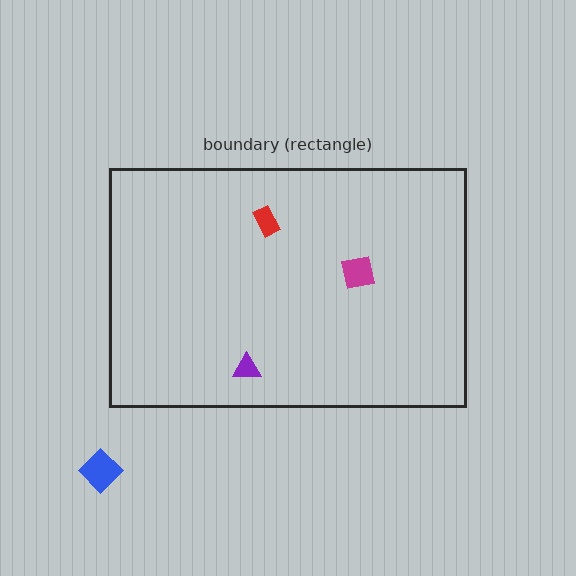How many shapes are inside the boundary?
3 inside, 1 outside.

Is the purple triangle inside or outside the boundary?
Inside.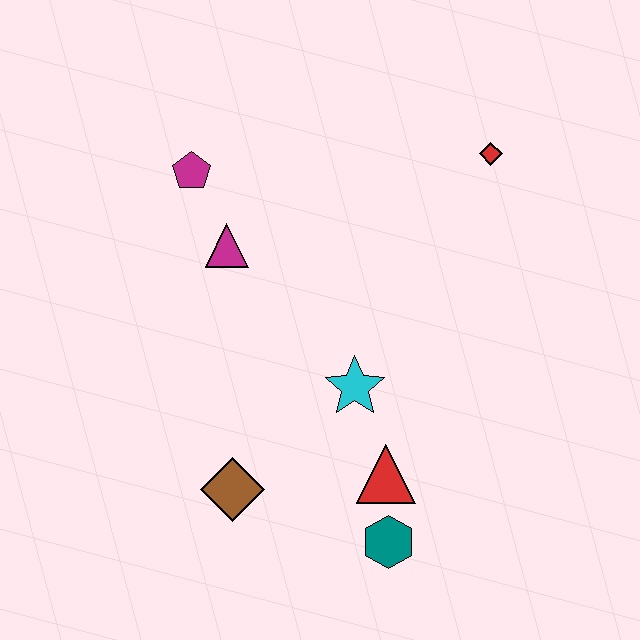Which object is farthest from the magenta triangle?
The teal hexagon is farthest from the magenta triangle.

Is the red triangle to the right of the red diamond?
No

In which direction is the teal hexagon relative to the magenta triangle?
The teal hexagon is below the magenta triangle.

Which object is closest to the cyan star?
The red triangle is closest to the cyan star.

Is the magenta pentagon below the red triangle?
No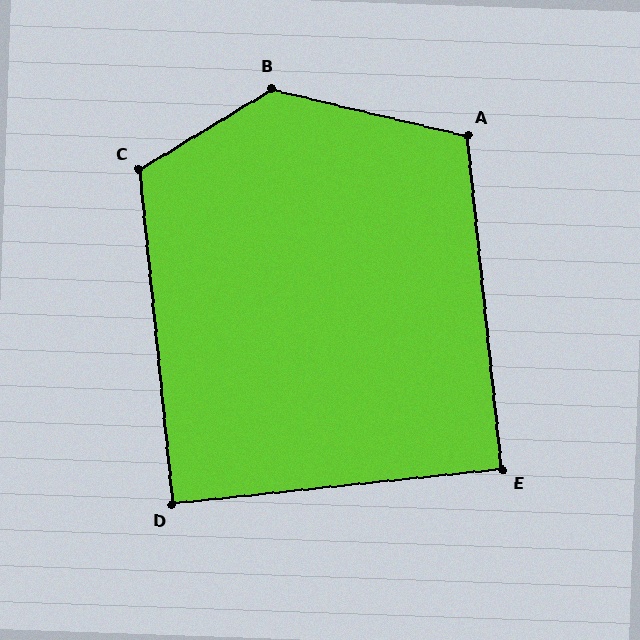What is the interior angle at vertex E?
Approximately 90 degrees (approximately right).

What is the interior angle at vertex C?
Approximately 115 degrees (obtuse).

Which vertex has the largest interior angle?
B, at approximately 136 degrees.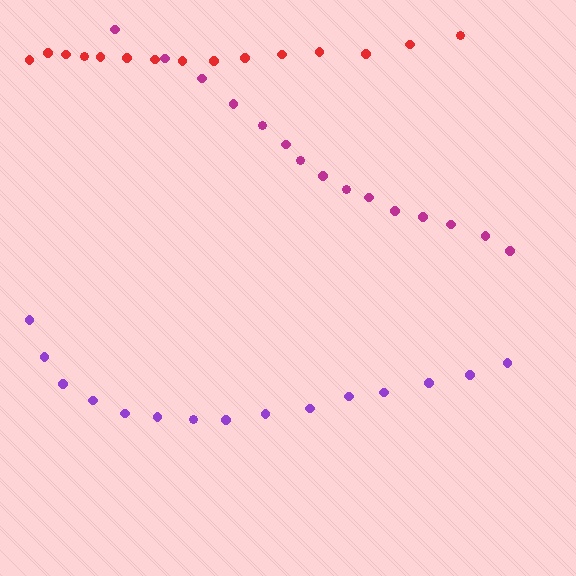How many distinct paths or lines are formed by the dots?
There are 3 distinct paths.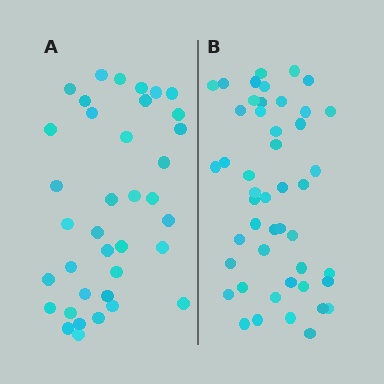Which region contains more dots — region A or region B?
Region B (the right region) has more dots.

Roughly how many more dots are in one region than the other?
Region B has roughly 10 or so more dots than region A.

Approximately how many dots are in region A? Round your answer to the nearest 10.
About 40 dots. (The exact count is 37, which rounds to 40.)